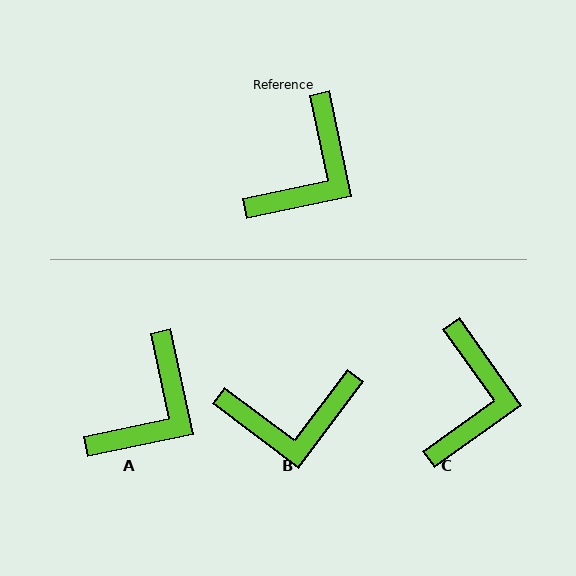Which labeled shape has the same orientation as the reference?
A.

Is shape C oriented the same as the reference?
No, it is off by about 23 degrees.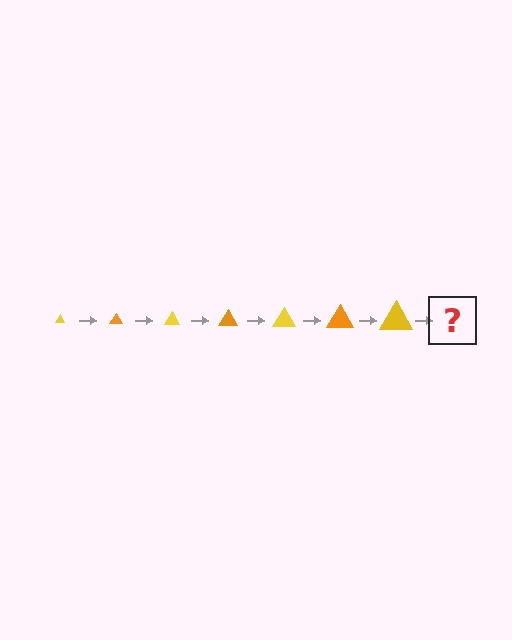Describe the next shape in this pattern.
It should be an orange triangle, larger than the previous one.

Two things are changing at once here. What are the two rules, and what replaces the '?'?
The two rules are that the triangle grows larger each step and the color cycles through yellow and orange. The '?' should be an orange triangle, larger than the previous one.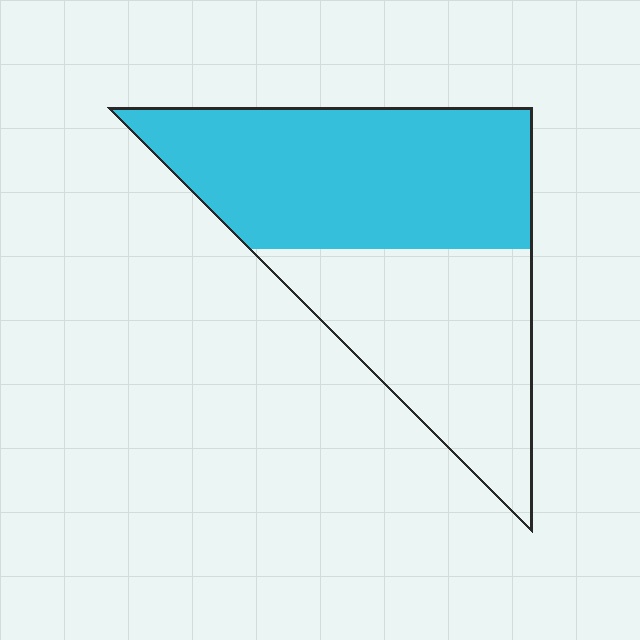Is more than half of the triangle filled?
Yes.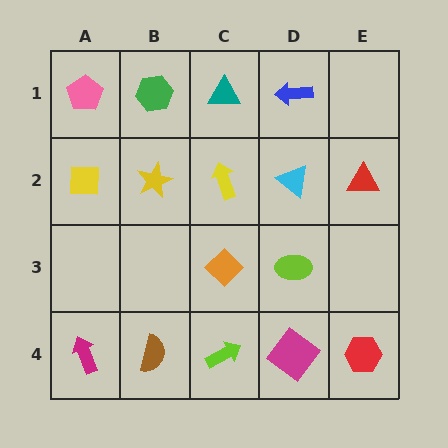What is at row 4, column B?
A brown semicircle.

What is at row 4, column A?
A magenta arrow.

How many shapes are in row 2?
5 shapes.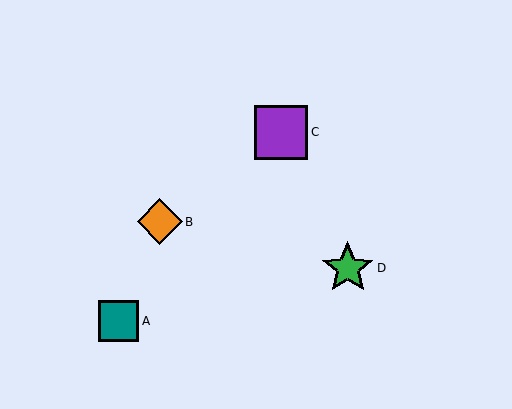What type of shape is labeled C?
Shape C is a purple square.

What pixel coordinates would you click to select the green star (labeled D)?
Click at (348, 268) to select the green star D.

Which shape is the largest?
The purple square (labeled C) is the largest.